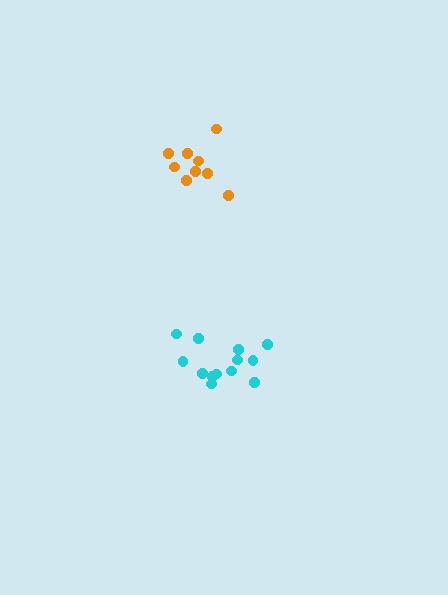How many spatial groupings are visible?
There are 2 spatial groupings.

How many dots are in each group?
Group 1: 9 dots, Group 2: 13 dots (22 total).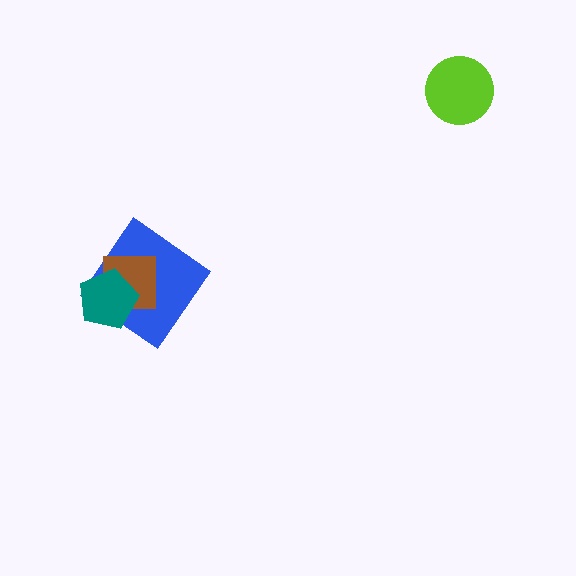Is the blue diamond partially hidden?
Yes, it is partially covered by another shape.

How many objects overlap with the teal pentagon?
2 objects overlap with the teal pentagon.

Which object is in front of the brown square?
The teal pentagon is in front of the brown square.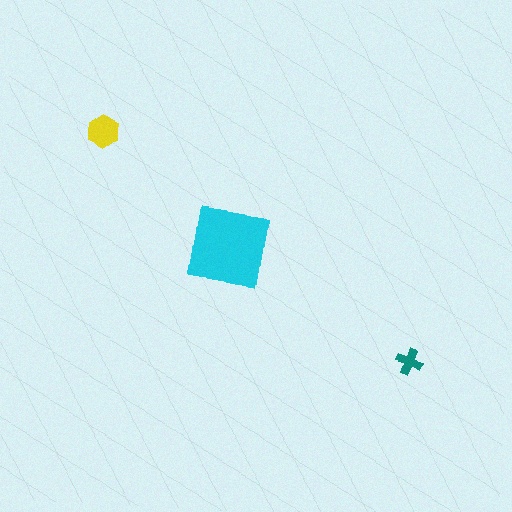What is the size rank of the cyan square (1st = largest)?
1st.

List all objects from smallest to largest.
The teal cross, the yellow hexagon, the cyan square.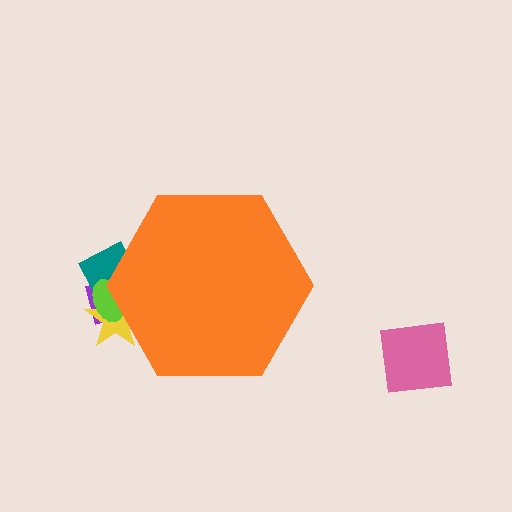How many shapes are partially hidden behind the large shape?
4 shapes are partially hidden.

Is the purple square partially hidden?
Yes, the purple square is partially hidden behind the orange hexagon.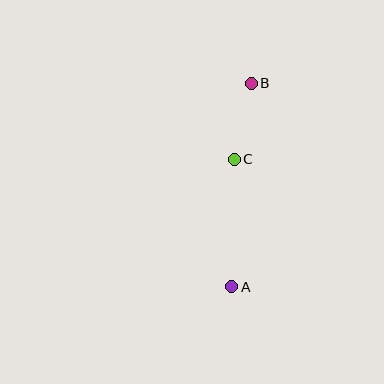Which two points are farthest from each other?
Points A and B are farthest from each other.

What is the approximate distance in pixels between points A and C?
The distance between A and C is approximately 128 pixels.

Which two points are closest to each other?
Points B and C are closest to each other.